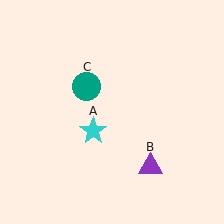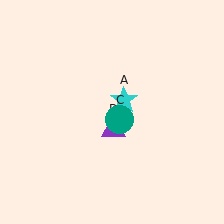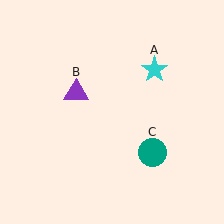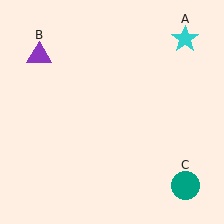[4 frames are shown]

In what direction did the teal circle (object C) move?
The teal circle (object C) moved down and to the right.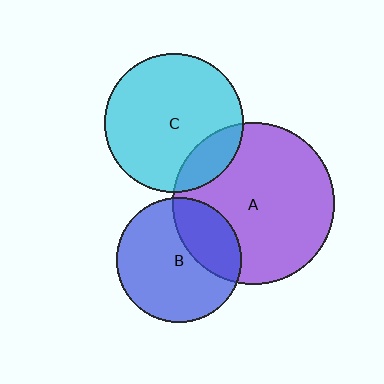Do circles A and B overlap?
Yes.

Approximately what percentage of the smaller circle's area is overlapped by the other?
Approximately 30%.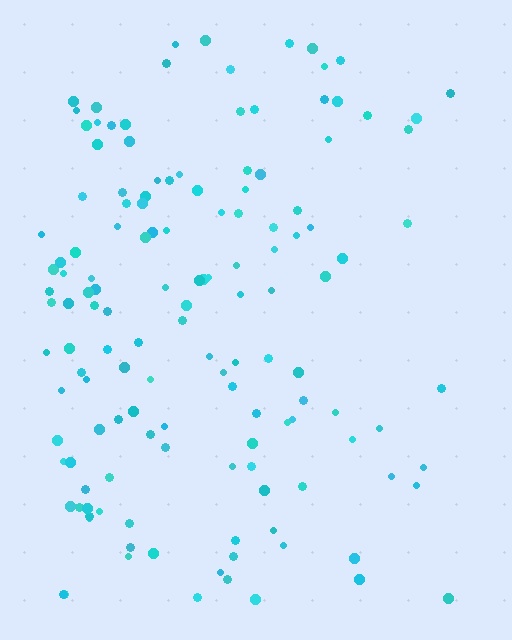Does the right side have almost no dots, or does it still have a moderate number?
Still a moderate number, just noticeably fewer than the left.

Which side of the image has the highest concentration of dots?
The left.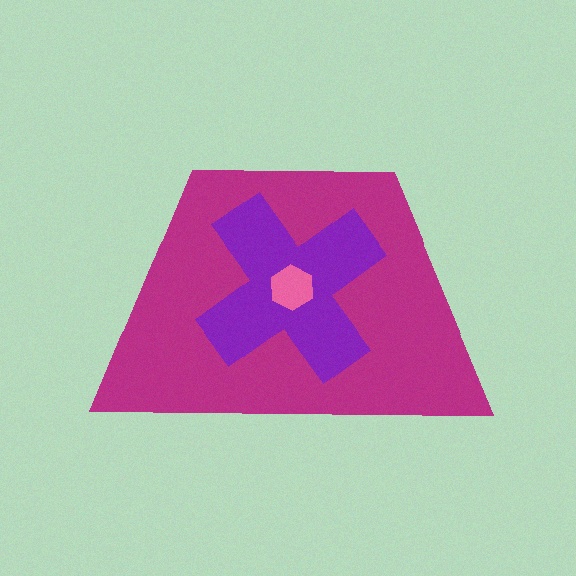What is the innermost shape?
The pink hexagon.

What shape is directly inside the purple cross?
The pink hexagon.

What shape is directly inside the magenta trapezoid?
The purple cross.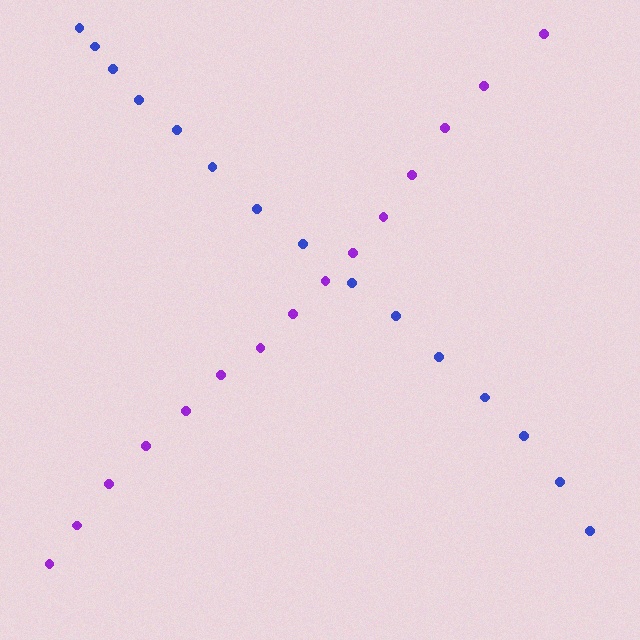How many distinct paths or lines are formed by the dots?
There are 2 distinct paths.